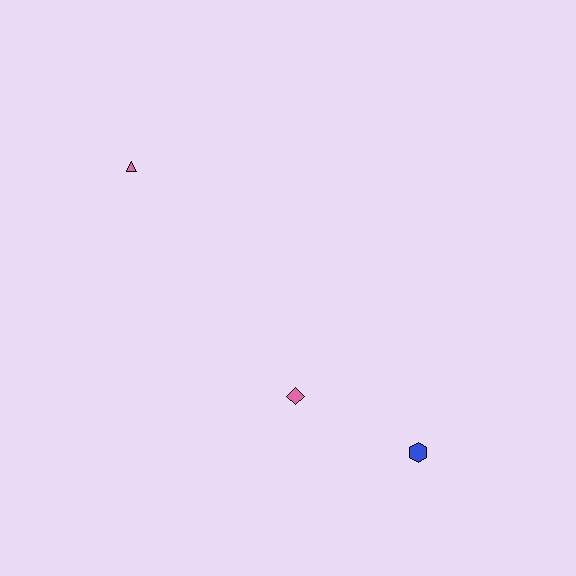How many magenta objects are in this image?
There are no magenta objects.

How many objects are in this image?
There are 3 objects.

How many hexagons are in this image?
There is 1 hexagon.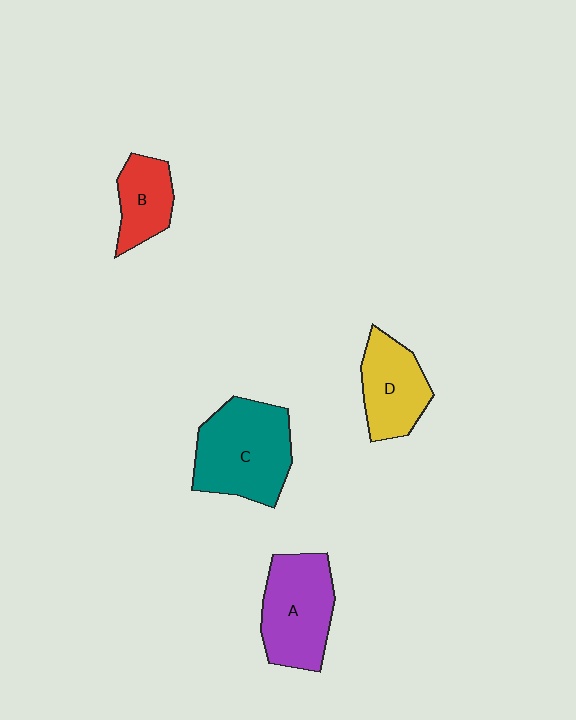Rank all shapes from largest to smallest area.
From largest to smallest: C (teal), A (purple), D (yellow), B (red).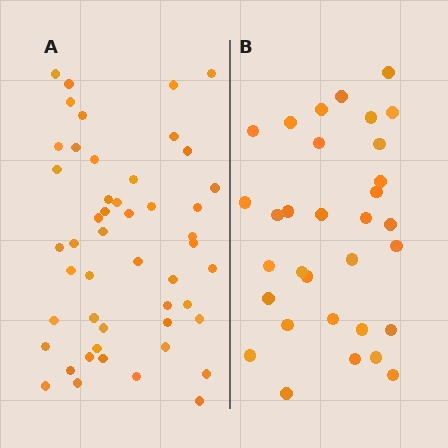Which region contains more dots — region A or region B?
Region A (the left region) has more dots.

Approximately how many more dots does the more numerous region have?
Region A has approximately 15 more dots than region B.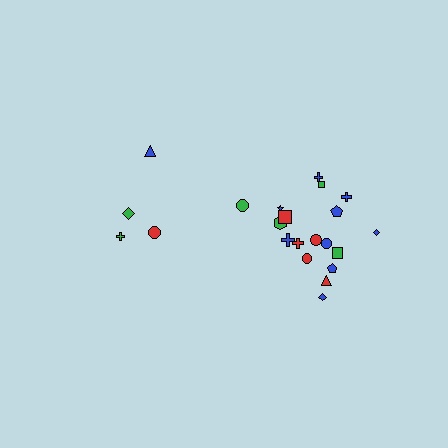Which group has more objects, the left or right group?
The right group.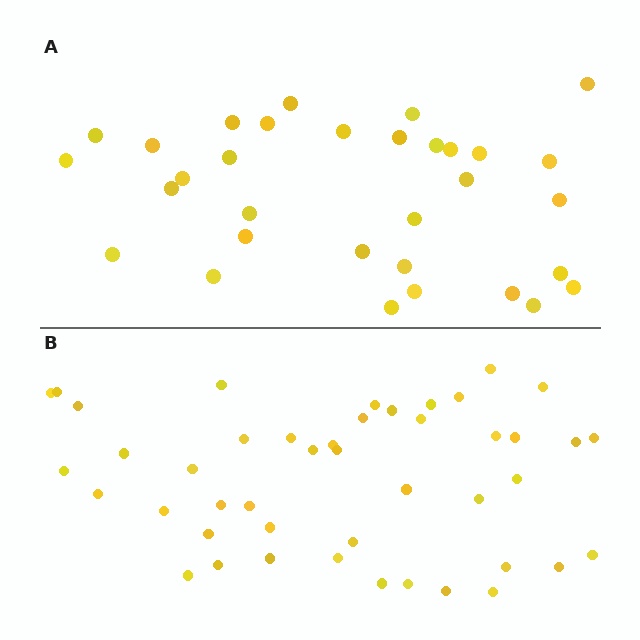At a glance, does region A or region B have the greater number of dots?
Region B (the bottom region) has more dots.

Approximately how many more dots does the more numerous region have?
Region B has approximately 15 more dots than region A.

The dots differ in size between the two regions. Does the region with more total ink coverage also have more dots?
No. Region A has more total ink coverage because its dots are larger, but region B actually contains more individual dots. Total area can be misleading — the number of items is what matters here.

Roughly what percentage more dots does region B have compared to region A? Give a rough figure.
About 40% more.